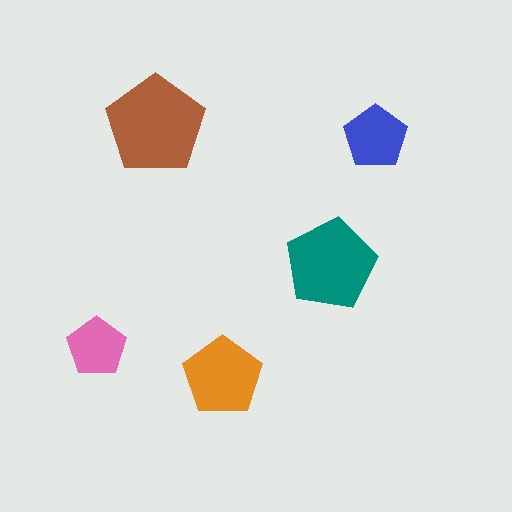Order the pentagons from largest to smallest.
the brown one, the teal one, the orange one, the blue one, the pink one.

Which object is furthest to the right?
The blue pentagon is rightmost.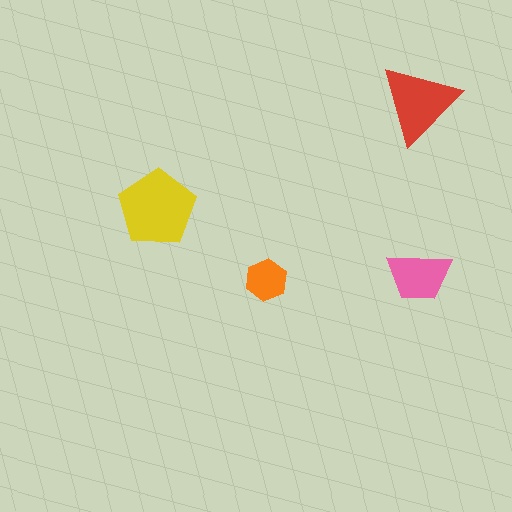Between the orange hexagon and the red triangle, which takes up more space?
The red triangle.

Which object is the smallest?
The orange hexagon.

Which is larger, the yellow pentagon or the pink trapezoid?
The yellow pentagon.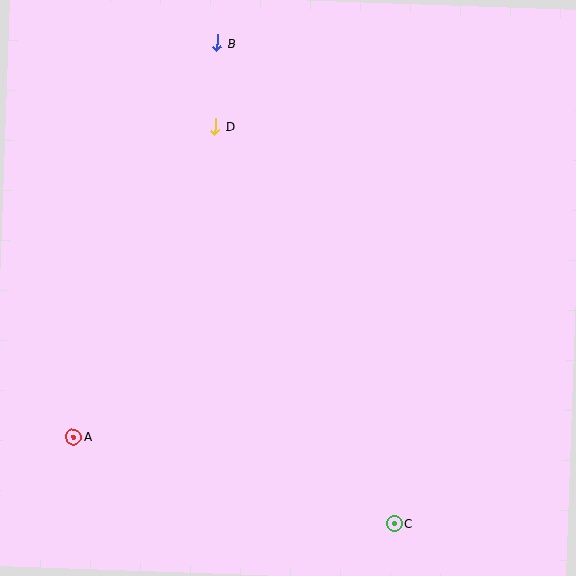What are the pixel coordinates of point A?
Point A is at (74, 437).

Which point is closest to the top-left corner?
Point B is closest to the top-left corner.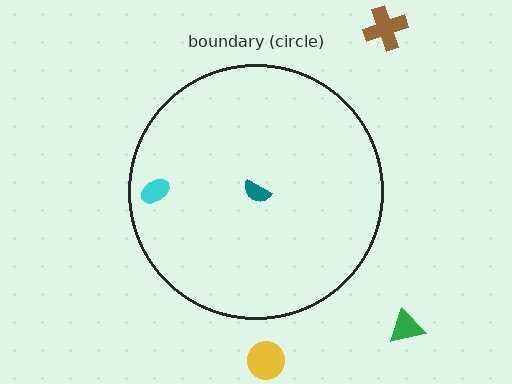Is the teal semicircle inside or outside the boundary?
Inside.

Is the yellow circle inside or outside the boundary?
Outside.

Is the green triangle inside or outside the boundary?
Outside.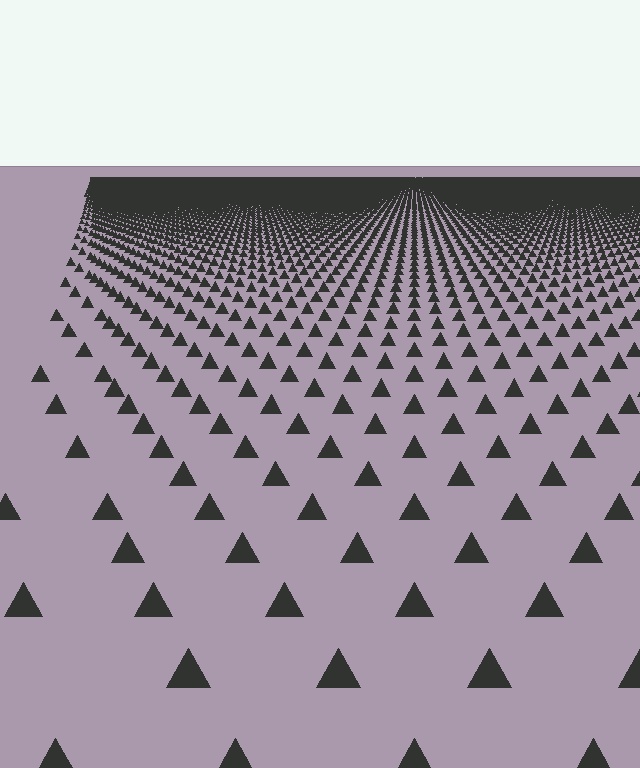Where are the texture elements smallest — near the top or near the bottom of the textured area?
Near the top.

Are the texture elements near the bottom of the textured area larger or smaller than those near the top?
Larger. Near the bottom, elements are closer to the viewer and appear at a bigger on-screen size.